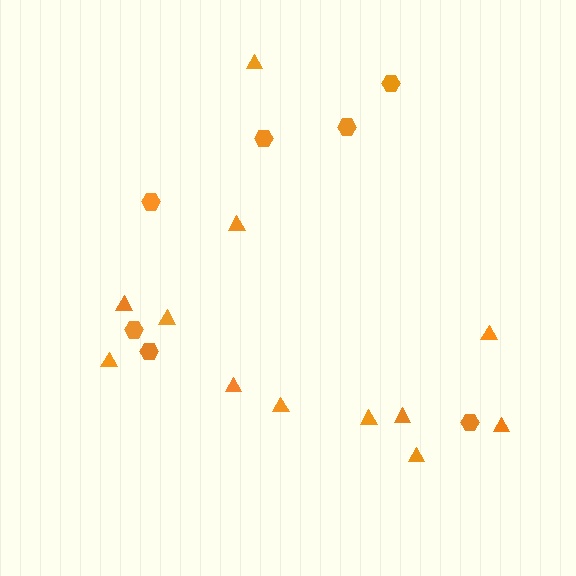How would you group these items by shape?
There are 2 groups: one group of triangles (12) and one group of hexagons (7).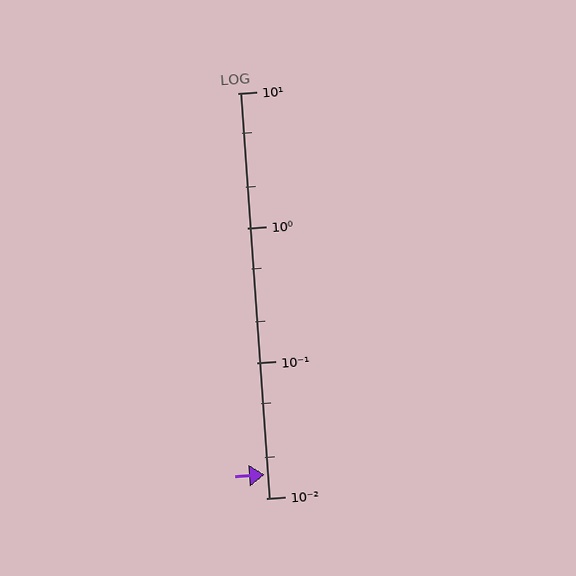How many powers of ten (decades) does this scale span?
The scale spans 3 decades, from 0.01 to 10.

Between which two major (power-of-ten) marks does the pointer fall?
The pointer is between 0.01 and 0.1.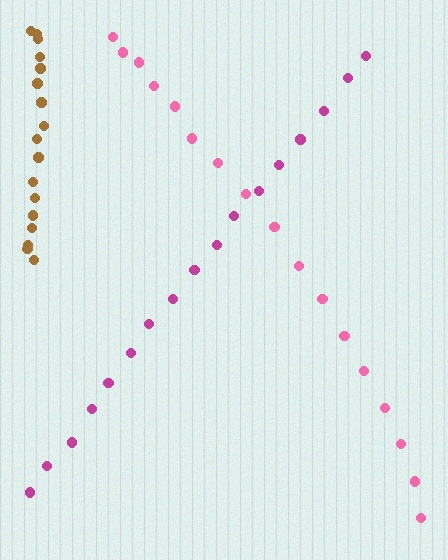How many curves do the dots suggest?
There are 3 distinct paths.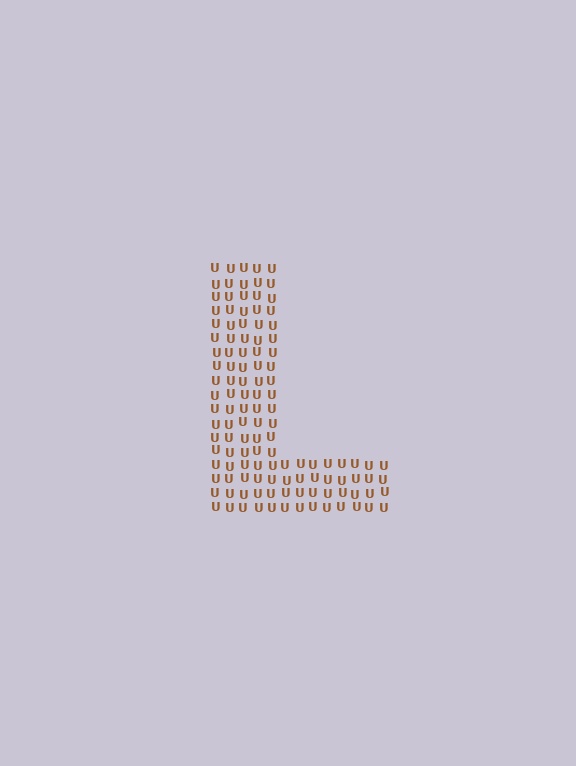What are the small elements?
The small elements are letter U's.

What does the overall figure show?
The overall figure shows the letter L.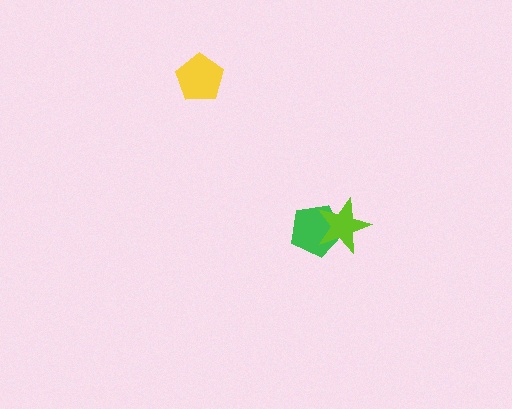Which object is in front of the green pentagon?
The lime star is in front of the green pentagon.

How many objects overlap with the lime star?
1 object overlaps with the lime star.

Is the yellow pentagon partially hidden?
No, no other shape covers it.